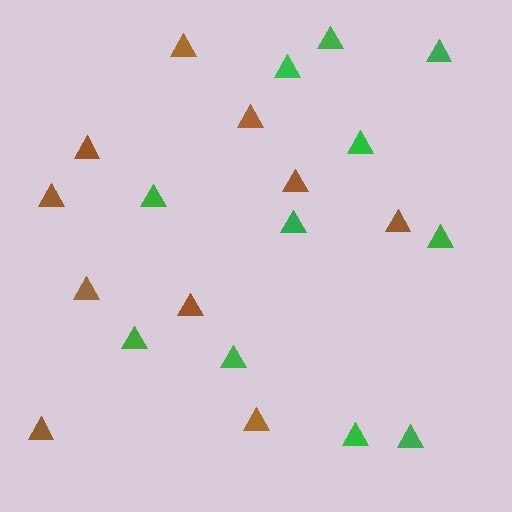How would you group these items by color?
There are 2 groups: one group of brown triangles (10) and one group of green triangles (11).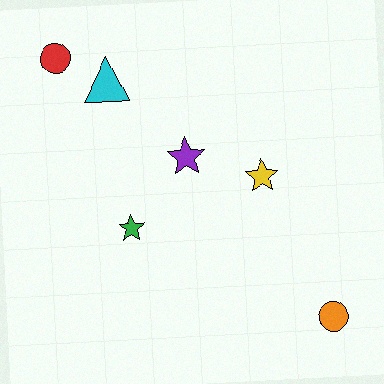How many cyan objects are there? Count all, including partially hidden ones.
There is 1 cyan object.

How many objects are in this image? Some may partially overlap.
There are 6 objects.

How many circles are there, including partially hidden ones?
There are 2 circles.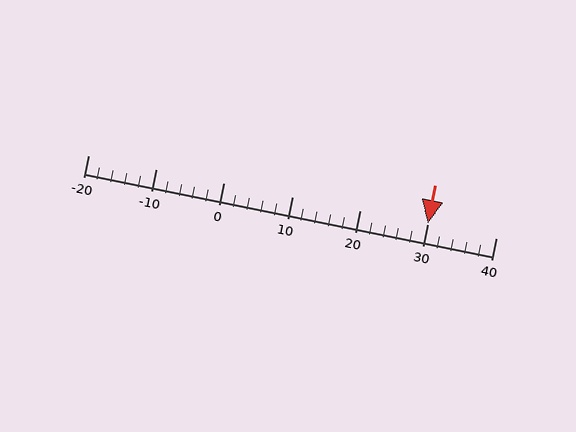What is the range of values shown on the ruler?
The ruler shows values from -20 to 40.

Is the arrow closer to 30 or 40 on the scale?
The arrow is closer to 30.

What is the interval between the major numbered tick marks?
The major tick marks are spaced 10 units apart.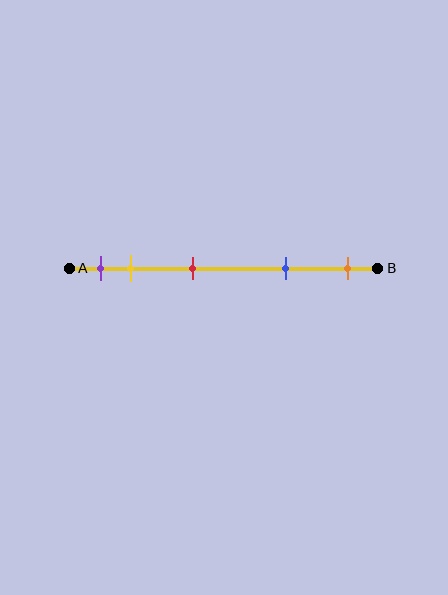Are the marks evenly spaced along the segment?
No, the marks are not evenly spaced.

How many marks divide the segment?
There are 5 marks dividing the segment.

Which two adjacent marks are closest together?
The purple and yellow marks are the closest adjacent pair.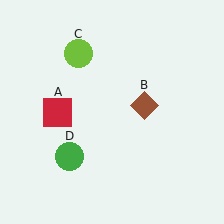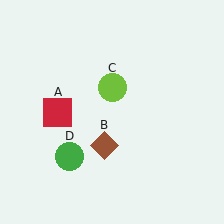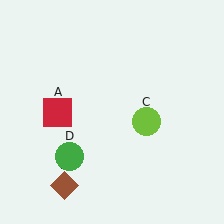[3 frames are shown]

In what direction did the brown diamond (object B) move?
The brown diamond (object B) moved down and to the left.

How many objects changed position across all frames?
2 objects changed position: brown diamond (object B), lime circle (object C).